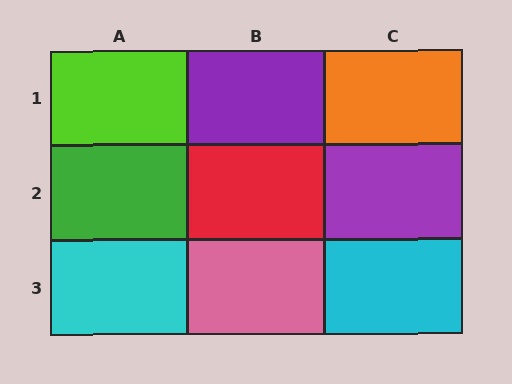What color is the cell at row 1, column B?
Purple.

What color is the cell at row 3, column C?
Cyan.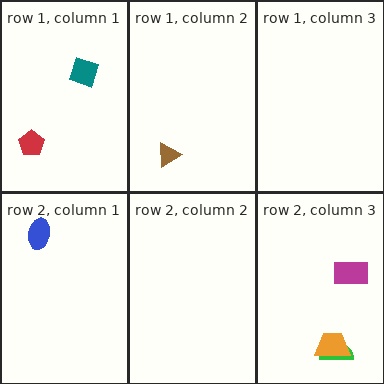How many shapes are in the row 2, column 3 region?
3.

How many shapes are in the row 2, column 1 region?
1.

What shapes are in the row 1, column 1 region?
The red pentagon, the teal diamond.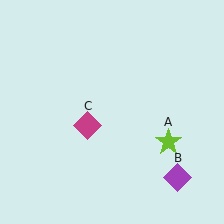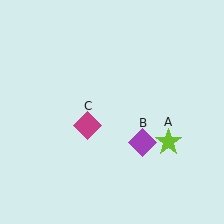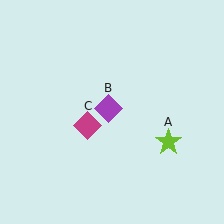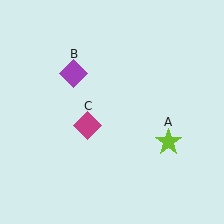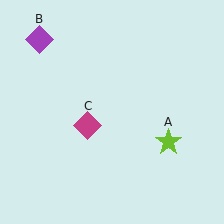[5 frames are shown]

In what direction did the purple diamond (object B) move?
The purple diamond (object B) moved up and to the left.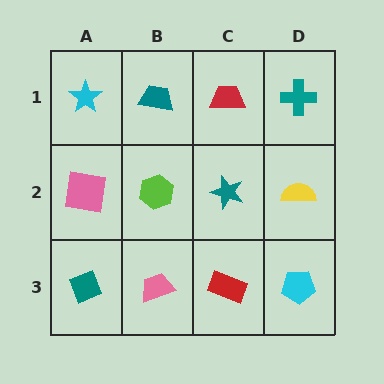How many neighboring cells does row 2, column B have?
4.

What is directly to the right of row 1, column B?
A red trapezoid.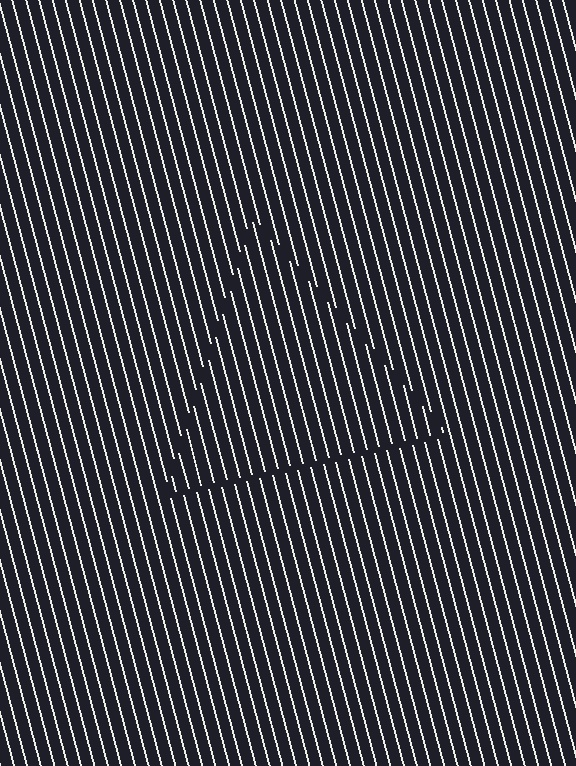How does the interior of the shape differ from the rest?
The interior of the shape contains the same grating, shifted by half a period — the contour is defined by the phase discontinuity where line-ends from the inner and outer gratings abut.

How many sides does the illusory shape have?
3 sides — the line-ends trace a triangle.